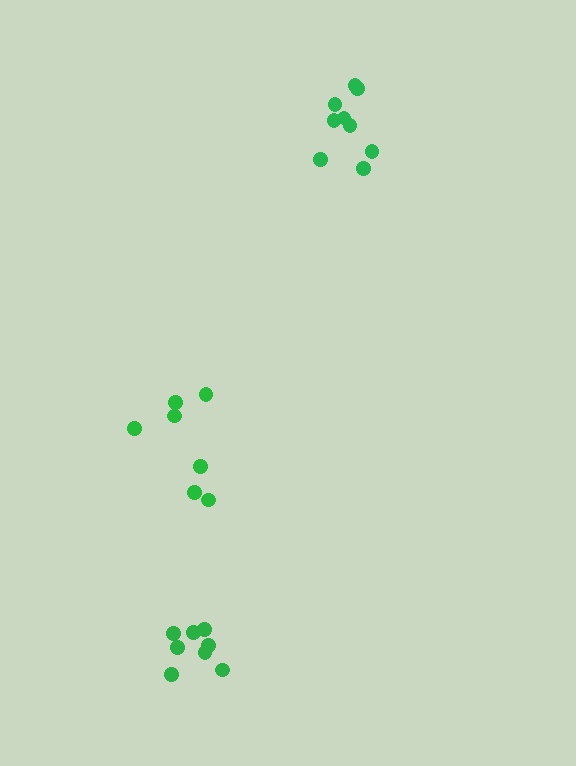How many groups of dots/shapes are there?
There are 3 groups.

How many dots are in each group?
Group 1: 9 dots, Group 2: 7 dots, Group 3: 8 dots (24 total).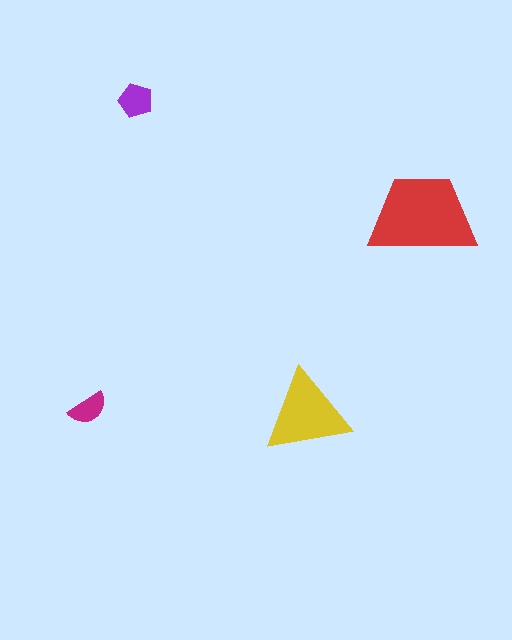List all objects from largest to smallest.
The red trapezoid, the yellow triangle, the purple pentagon, the magenta semicircle.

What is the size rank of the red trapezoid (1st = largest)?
1st.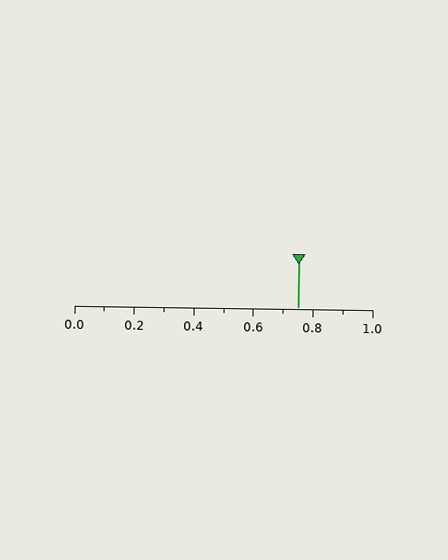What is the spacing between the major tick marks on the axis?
The major ticks are spaced 0.2 apart.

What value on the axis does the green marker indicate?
The marker indicates approximately 0.75.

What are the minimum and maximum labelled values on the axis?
The axis runs from 0.0 to 1.0.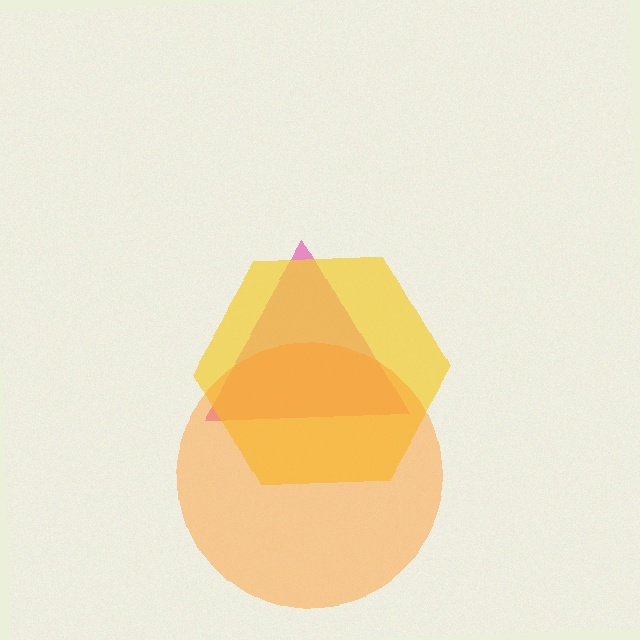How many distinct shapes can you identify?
There are 3 distinct shapes: a pink triangle, a yellow hexagon, an orange circle.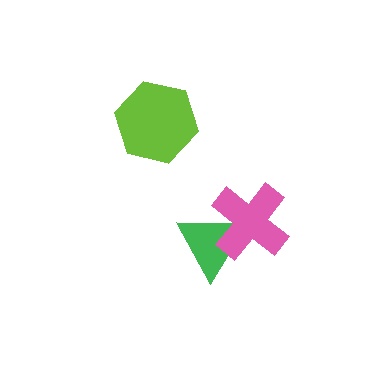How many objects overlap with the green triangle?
1 object overlaps with the green triangle.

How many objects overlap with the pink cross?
1 object overlaps with the pink cross.